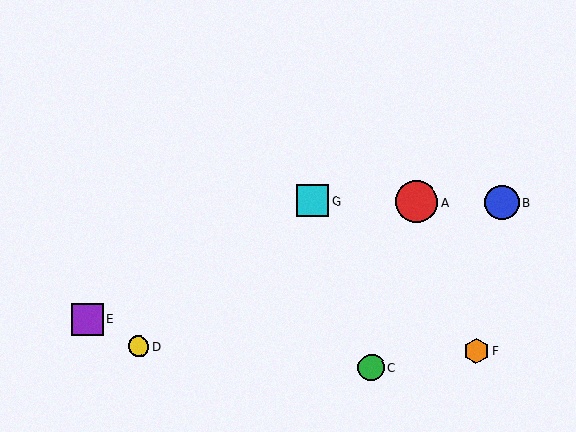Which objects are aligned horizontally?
Objects A, B, G are aligned horizontally.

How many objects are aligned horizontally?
3 objects (A, B, G) are aligned horizontally.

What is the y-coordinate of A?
Object A is at y≈202.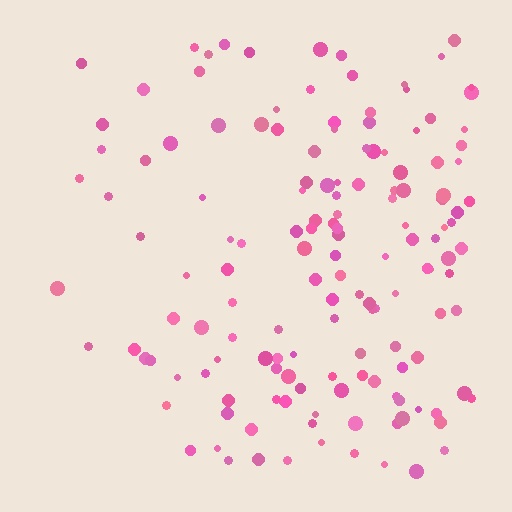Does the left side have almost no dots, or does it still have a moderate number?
Still a moderate number, just noticeably fewer than the right.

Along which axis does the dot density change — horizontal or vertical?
Horizontal.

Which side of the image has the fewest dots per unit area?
The left.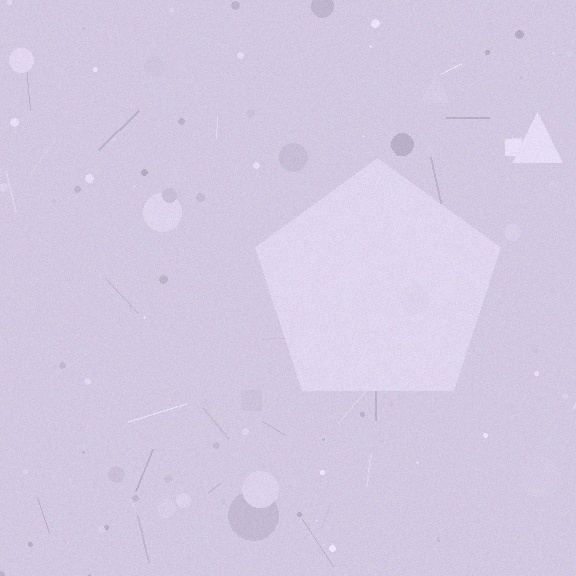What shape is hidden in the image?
A pentagon is hidden in the image.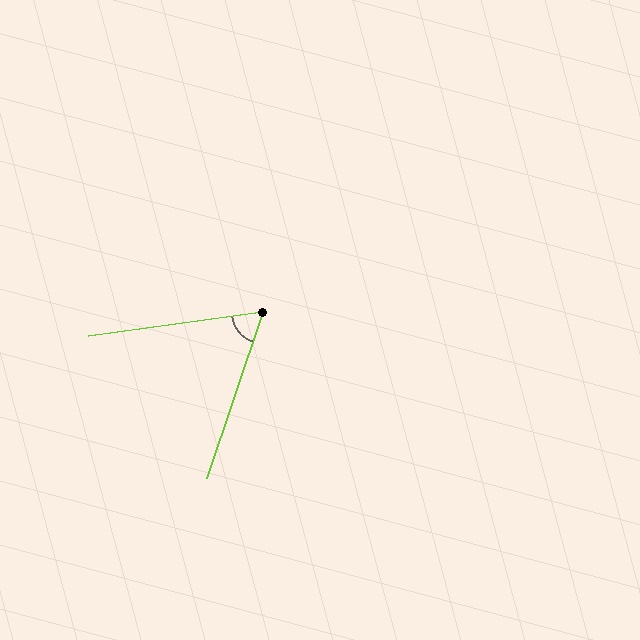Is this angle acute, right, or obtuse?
It is acute.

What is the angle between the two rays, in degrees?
Approximately 64 degrees.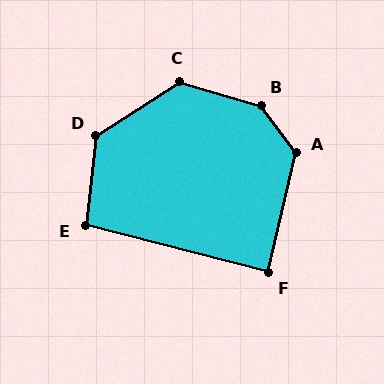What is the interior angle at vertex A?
Approximately 131 degrees (obtuse).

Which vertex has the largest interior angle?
B, at approximately 142 degrees.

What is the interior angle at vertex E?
Approximately 98 degrees (obtuse).